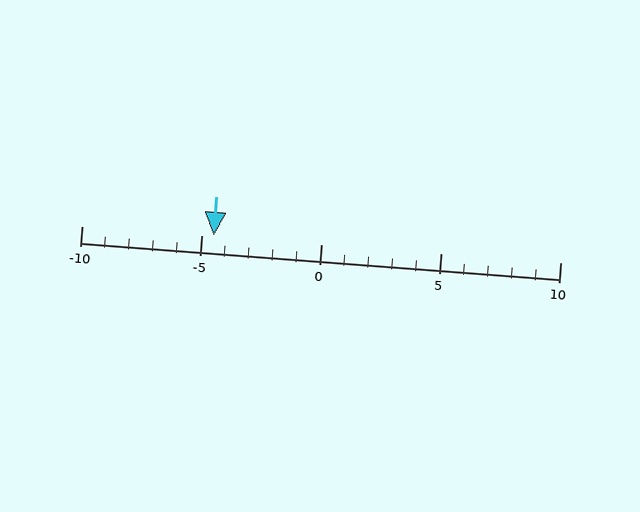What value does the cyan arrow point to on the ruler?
The cyan arrow points to approximately -4.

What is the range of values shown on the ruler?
The ruler shows values from -10 to 10.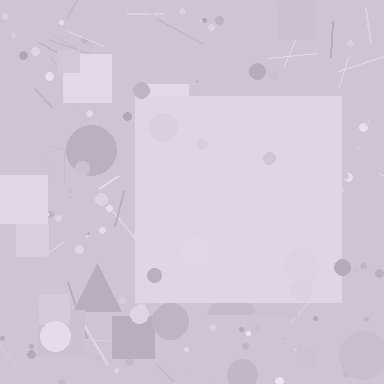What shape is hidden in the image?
A square is hidden in the image.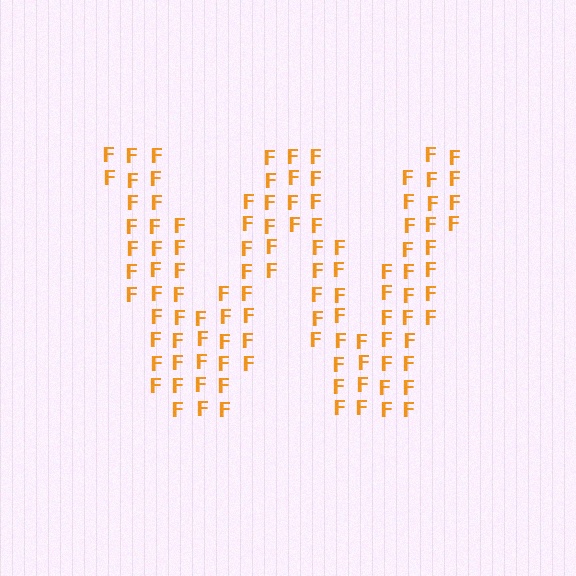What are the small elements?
The small elements are letter F's.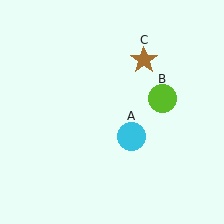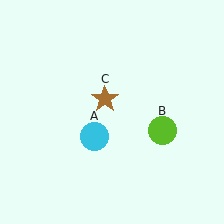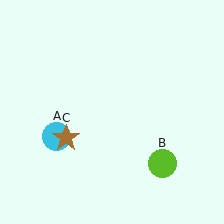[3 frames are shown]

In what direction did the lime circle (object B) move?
The lime circle (object B) moved down.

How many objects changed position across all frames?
3 objects changed position: cyan circle (object A), lime circle (object B), brown star (object C).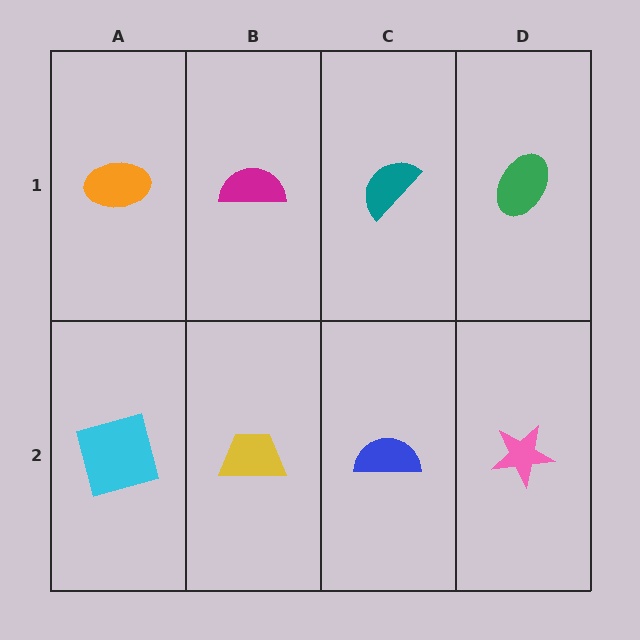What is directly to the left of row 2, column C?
A yellow trapezoid.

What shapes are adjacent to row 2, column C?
A teal semicircle (row 1, column C), a yellow trapezoid (row 2, column B), a pink star (row 2, column D).